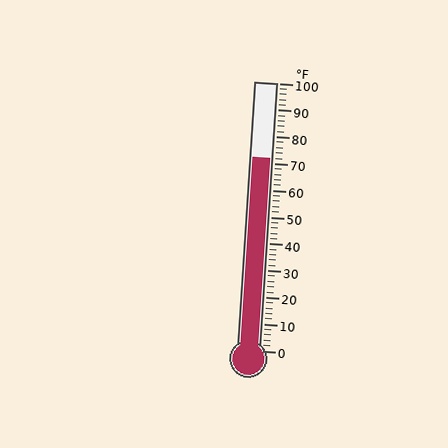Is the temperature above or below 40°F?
The temperature is above 40°F.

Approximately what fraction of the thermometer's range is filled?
The thermometer is filled to approximately 70% of its range.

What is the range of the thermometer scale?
The thermometer scale ranges from 0°F to 100°F.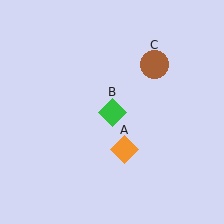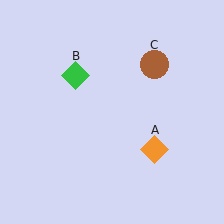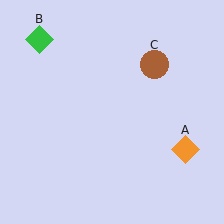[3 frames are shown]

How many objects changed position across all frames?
2 objects changed position: orange diamond (object A), green diamond (object B).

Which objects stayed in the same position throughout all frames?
Brown circle (object C) remained stationary.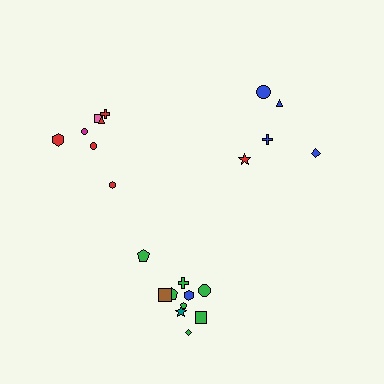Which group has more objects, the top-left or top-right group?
The top-left group.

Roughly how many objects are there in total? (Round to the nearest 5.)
Roughly 20 objects in total.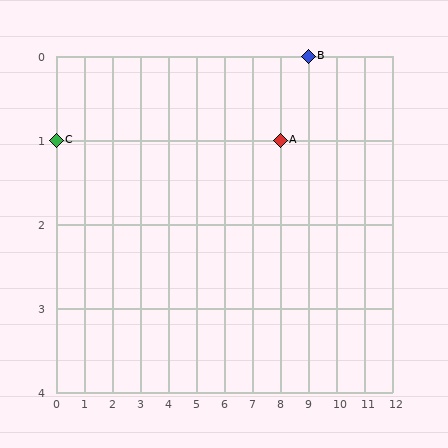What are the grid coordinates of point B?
Point B is at grid coordinates (9, 0).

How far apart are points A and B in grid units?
Points A and B are 1 column and 1 row apart (about 1.4 grid units diagonally).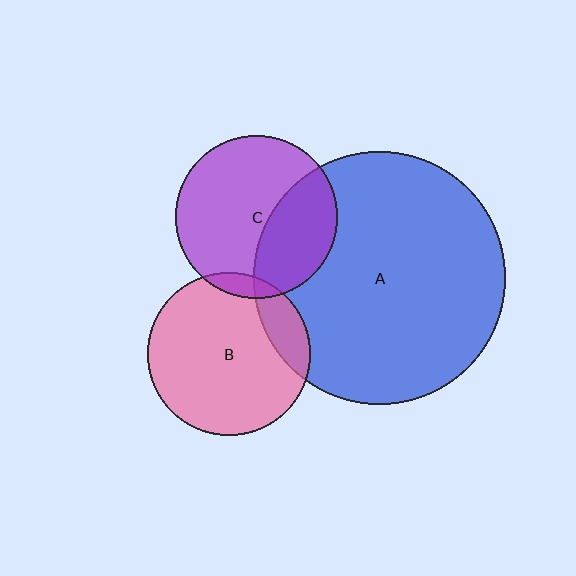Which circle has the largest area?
Circle A (blue).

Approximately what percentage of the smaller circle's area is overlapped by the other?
Approximately 15%.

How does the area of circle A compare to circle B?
Approximately 2.4 times.